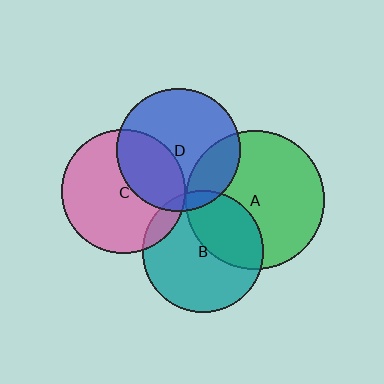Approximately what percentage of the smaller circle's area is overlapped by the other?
Approximately 35%.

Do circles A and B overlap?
Yes.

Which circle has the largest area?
Circle A (green).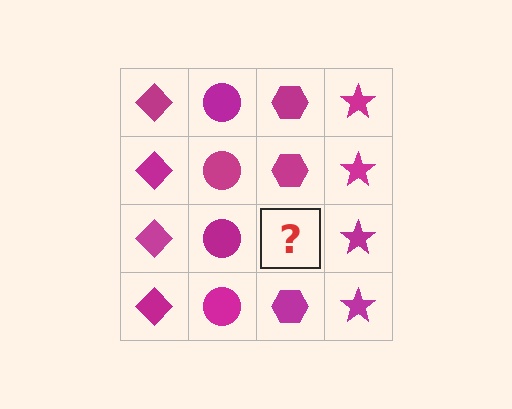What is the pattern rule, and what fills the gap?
The rule is that each column has a consistent shape. The gap should be filled with a magenta hexagon.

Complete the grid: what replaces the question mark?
The question mark should be replaced with a magenta hexagon.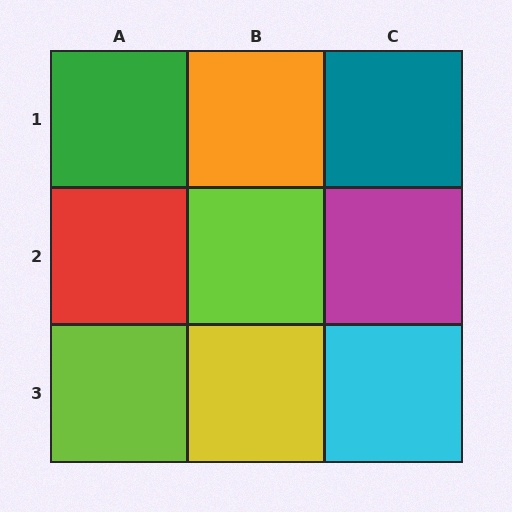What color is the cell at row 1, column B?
Orange.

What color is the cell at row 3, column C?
Cyan.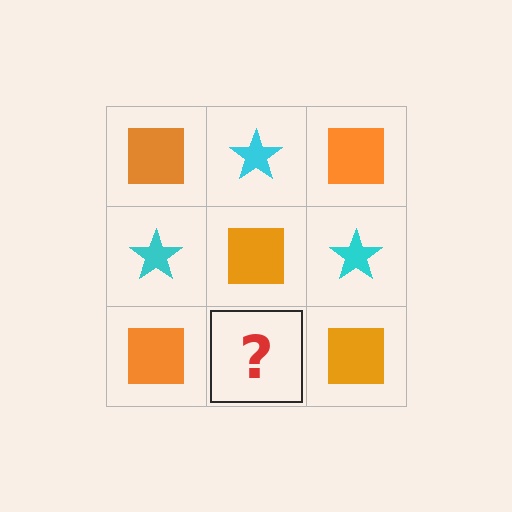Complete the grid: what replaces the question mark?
The question mark should be replaced with a cyan star.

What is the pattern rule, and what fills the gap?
The rule is that it alternates orange square and cyan star in a checkerboard pattern. The gap should be filled with a cyan star.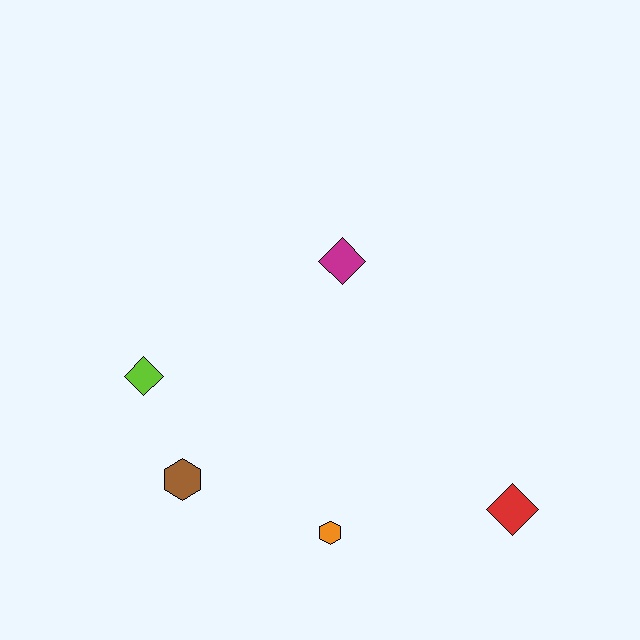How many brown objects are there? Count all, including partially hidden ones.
There is 1 brown object.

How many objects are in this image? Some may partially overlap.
There are 5 objects.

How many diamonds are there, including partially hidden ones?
There are 3 diamonds.